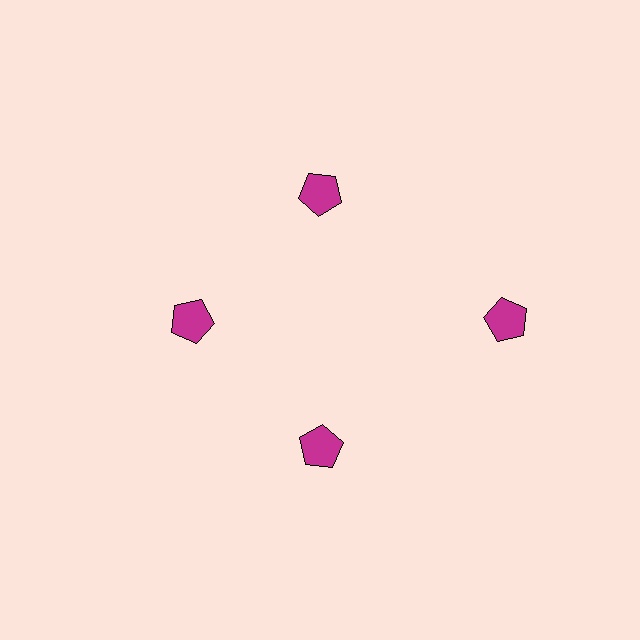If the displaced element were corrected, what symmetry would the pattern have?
It would have 4-fold rotational symmetry — the pattern would map onto itself every 90 degrees.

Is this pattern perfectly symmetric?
No. The 4 magenta pentagons are arranged in a ring, but one element near the 3 o'clock position is pushed outward from the center, breaking the 4-fold rotational symmetry.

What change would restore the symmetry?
The symmetry would be restored by moving it inward, back onto the ring so that all 4 pentagons sit at equal angles and equal distance from the center.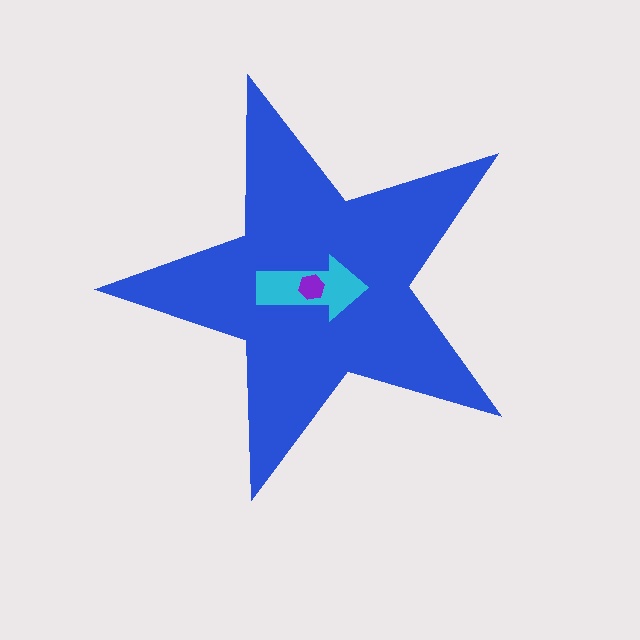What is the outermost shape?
The blue star.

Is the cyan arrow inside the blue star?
Yes.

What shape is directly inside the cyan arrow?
The purple hexagon.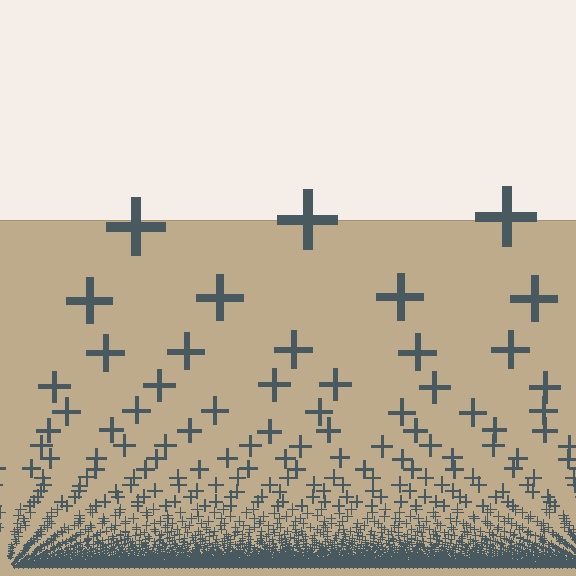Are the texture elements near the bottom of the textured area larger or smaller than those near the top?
Smaller. The gradient is inverted — elements near the bottom are smaller and denser.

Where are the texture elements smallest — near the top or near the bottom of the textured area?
Near the bottom.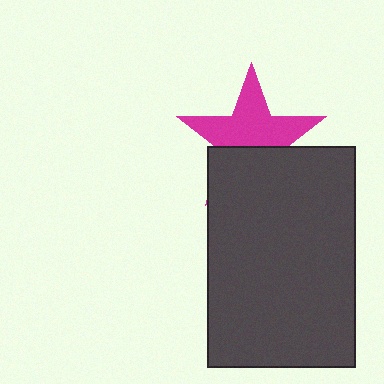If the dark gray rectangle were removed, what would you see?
You would see the complete magenta star.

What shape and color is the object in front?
The object in front is a dark gray rectangle.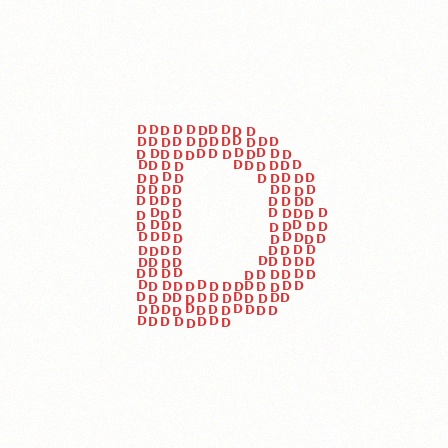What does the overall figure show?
The overall figure shows the letter D.